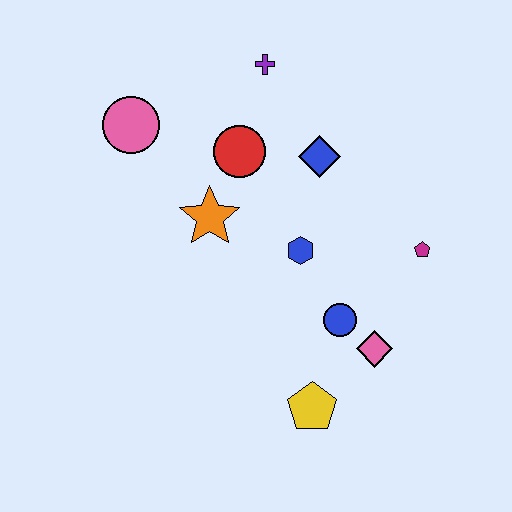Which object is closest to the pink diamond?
The blue circle is closest to the pink diamond.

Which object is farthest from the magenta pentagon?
The pink circle is farthest from the magenta pentagon.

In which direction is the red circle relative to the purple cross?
The red circle is below the purple cross.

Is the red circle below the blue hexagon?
No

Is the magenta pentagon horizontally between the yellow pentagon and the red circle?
No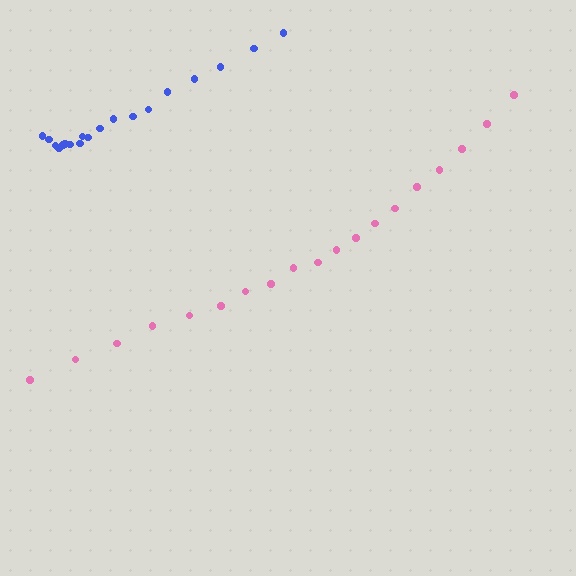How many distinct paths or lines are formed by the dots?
There are 2 distinct paths.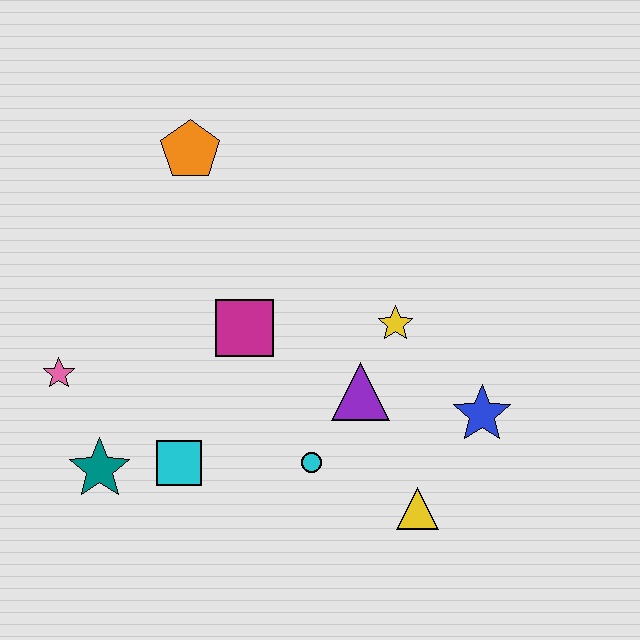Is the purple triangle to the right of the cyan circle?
Yes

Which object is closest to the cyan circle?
The purple triangle is closest to the cyan circle.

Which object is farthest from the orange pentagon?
The yellow triangle is farthest from the orange pentagon.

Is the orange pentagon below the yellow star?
No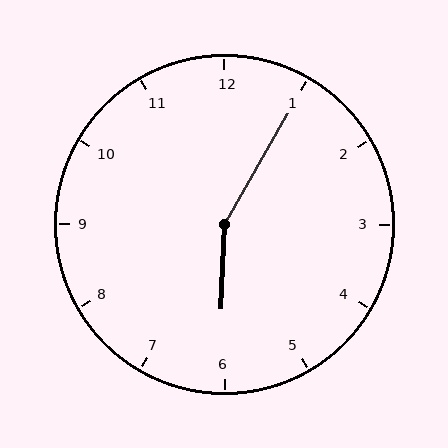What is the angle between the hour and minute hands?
Approximately 152 degrees.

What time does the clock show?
6:05.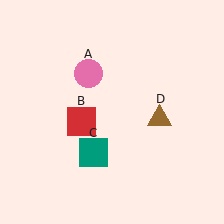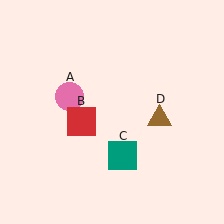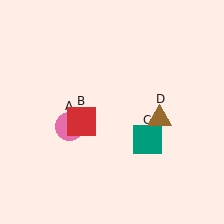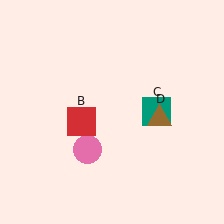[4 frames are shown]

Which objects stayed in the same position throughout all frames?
Red square (object B) and brown triangle (object D) remained stationary.